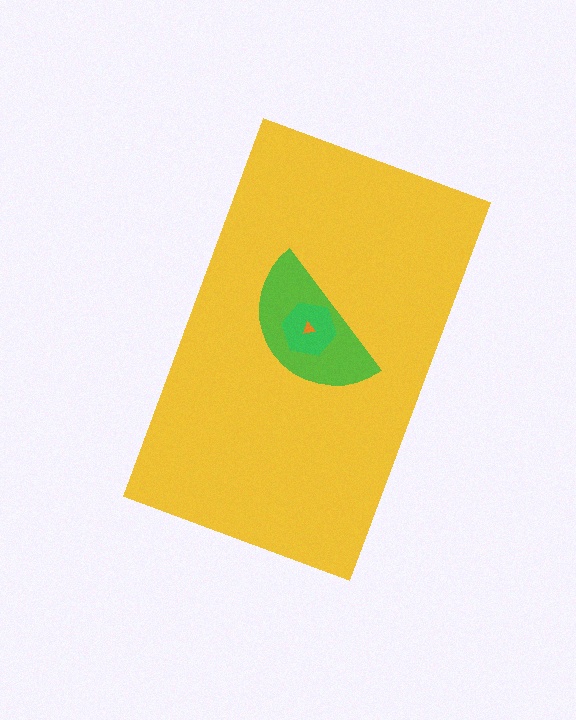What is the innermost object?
The orange triangle.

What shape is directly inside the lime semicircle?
The green hexagon.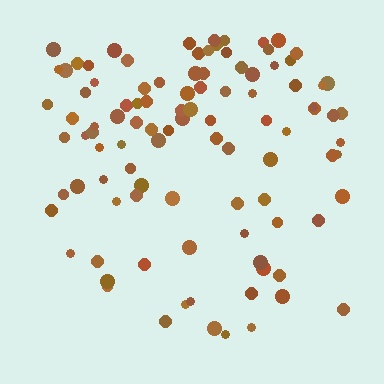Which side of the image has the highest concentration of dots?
The top.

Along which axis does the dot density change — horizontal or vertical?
Vertical.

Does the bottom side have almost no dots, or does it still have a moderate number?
Still a moderate number, just noticeably fewer than the top.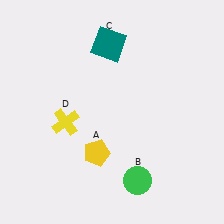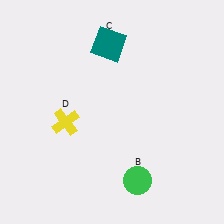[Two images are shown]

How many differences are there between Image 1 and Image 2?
There is 1 difference between the two images.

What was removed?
The yellow pentagon (A) was removed in Image 2.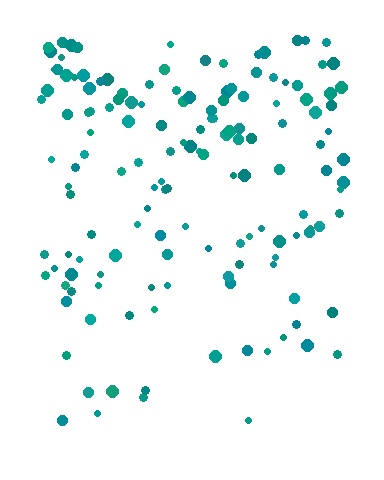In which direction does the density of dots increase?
From bottom to top, with the top side densest.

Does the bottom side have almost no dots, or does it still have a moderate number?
Still a moderate number, just noticeably fewer than the top.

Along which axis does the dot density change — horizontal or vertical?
Vertical.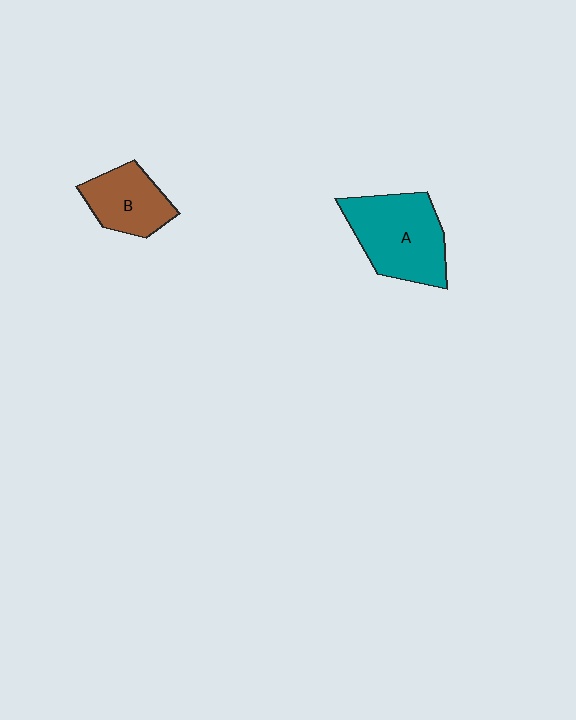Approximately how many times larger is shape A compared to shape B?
Approximately 1.6 times.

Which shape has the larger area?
Shape A (teal).